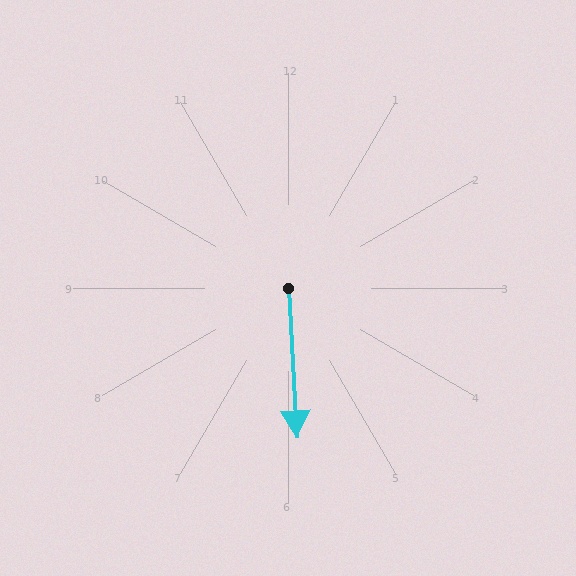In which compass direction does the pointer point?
South.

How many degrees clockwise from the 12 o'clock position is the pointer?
Approximately 177 degrees.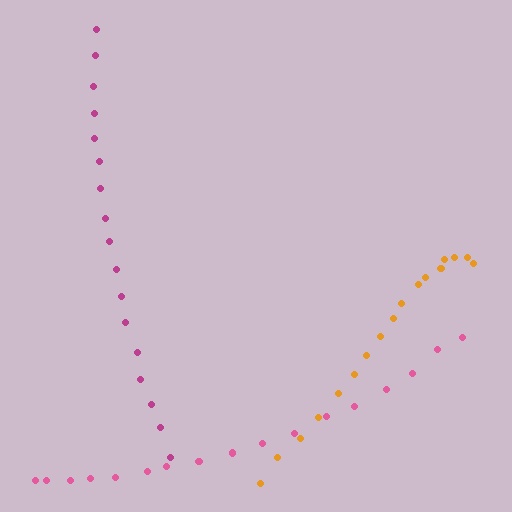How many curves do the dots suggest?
There are 3 distinct paths.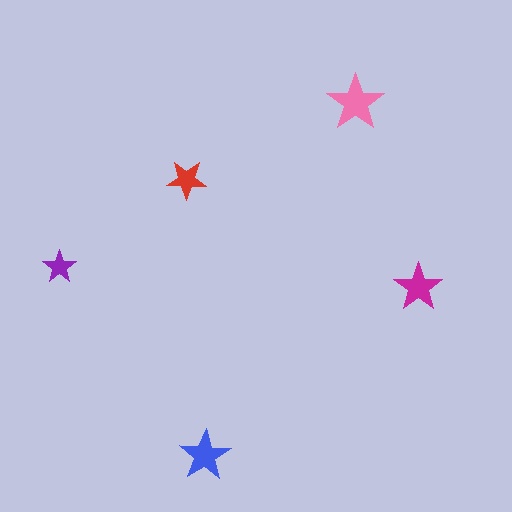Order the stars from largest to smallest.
the pink one, the blue one, the magenta one, the red one, the purple one.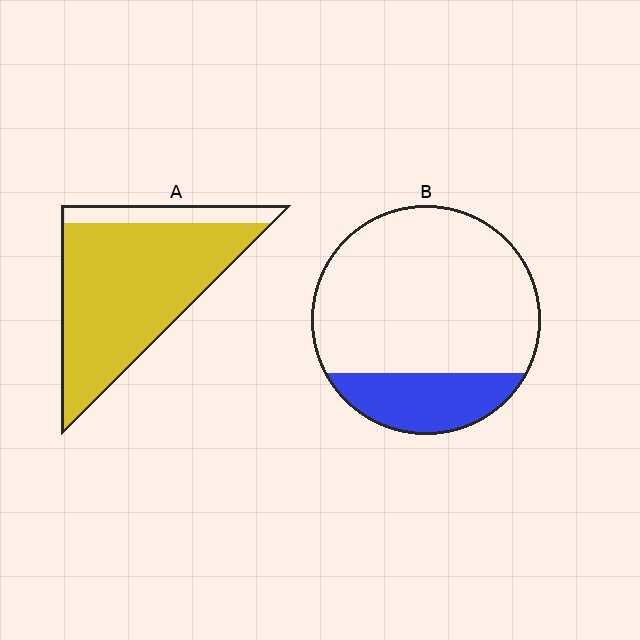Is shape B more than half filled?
No.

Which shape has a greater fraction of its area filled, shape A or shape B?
Shape A.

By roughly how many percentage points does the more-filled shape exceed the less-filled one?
By roughly 65 percentage points (A over B).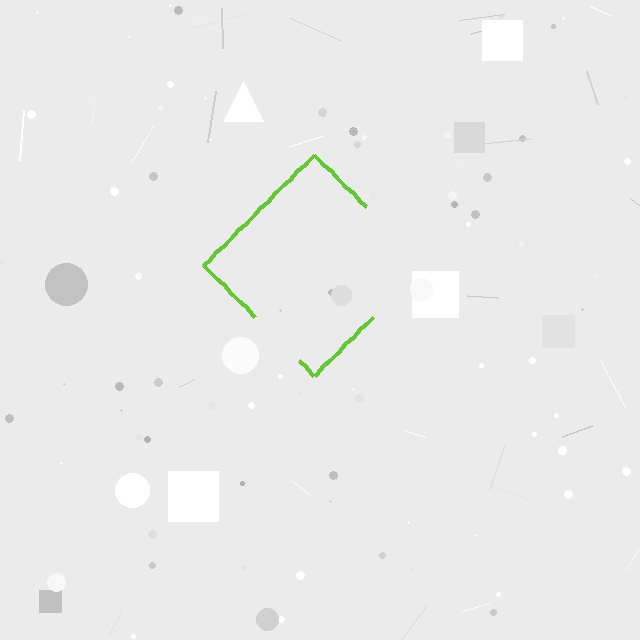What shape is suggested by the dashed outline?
The dashed outline suggests a diamond.